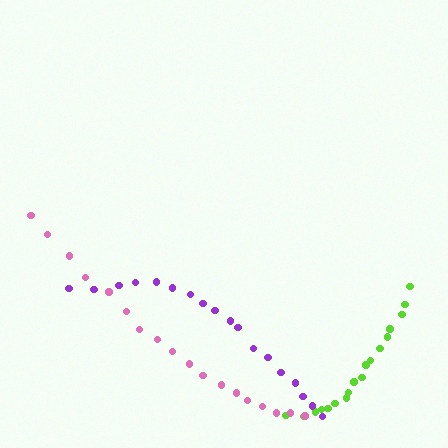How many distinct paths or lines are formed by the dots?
There are 3 distinct paths.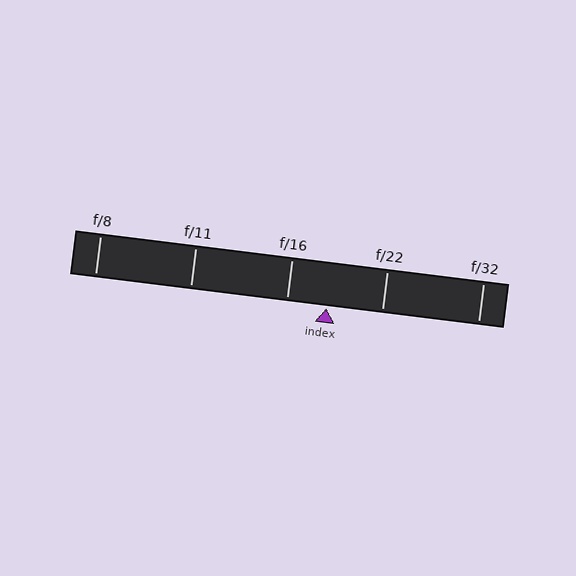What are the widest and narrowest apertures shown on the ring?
The widest aperture shown is f/8 and the narrowest is f/32.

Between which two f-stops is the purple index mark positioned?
The index mark is between f/16 and f/22.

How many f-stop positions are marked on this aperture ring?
There are 5 f-stop positions marked.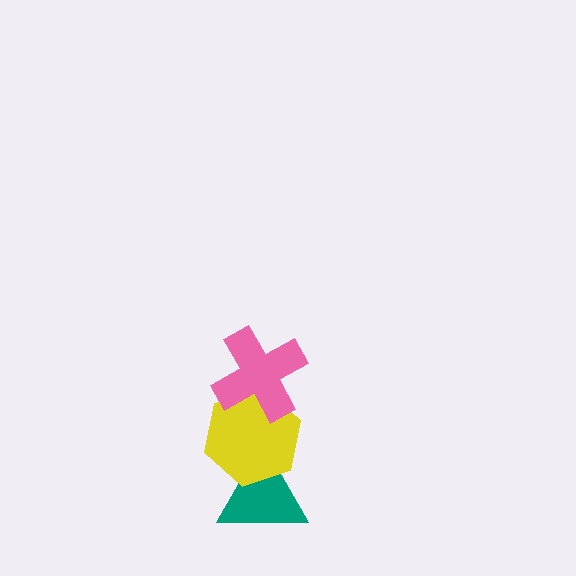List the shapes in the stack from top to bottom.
From top to bottom: the pink cross, the yellow hexagon, the teal triangle.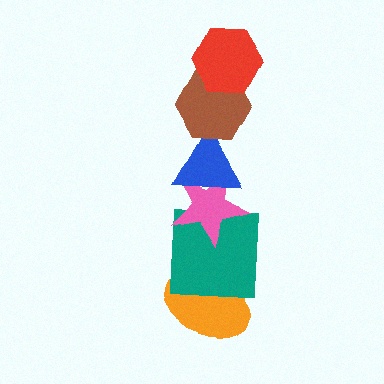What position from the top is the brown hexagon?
The brown hexagon is 2nd from the top.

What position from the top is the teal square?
The teal square is 5th from the top.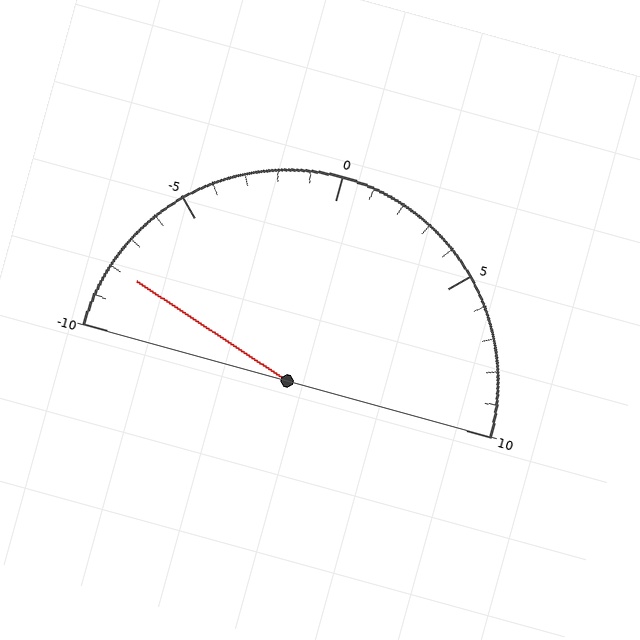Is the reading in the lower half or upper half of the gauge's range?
The reading is in the lower half of the range (-10 to 10).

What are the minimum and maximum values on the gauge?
The gauge ranges from -10 to 10.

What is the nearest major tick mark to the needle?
The nearest major tick mark is -10.